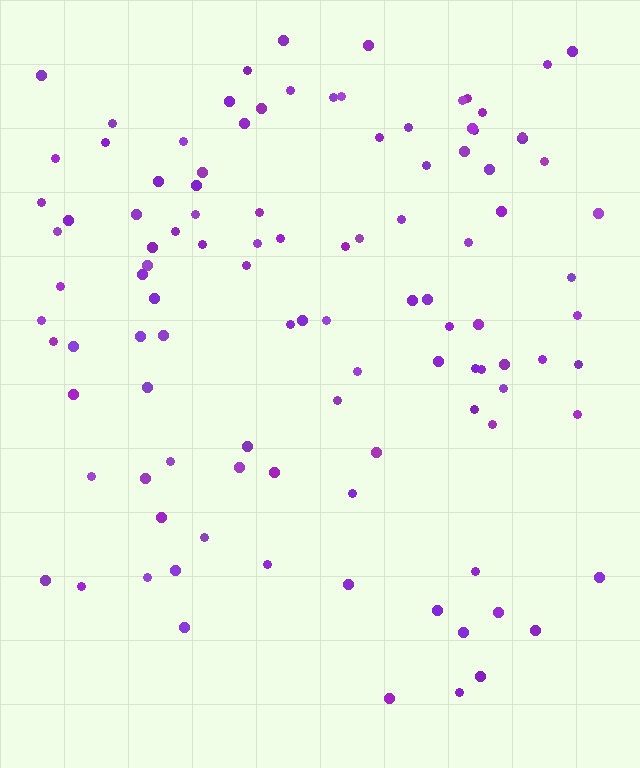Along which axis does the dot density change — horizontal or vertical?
Vertical.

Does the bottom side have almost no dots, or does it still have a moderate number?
Still a moderate number, just noticeably fewer than the top.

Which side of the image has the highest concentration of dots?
The top.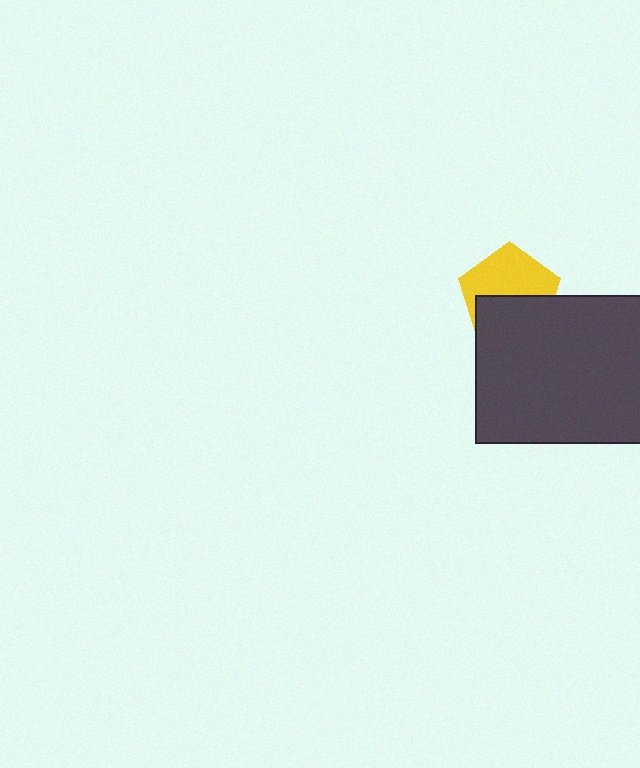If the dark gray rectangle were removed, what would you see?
You would see the complete yellow pentagon.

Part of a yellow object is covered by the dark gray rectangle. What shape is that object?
It is a pentagon.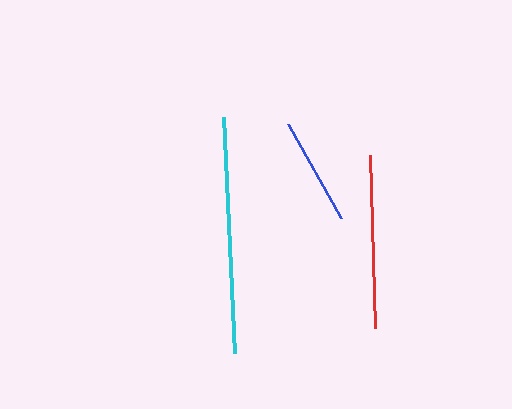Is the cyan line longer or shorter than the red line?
The cyan line is longer than the red line.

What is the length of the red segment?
The red segment is approximately 172 pixels long.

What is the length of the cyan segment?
The cyan segment is approximately 236 pixels long.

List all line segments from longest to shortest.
From longest to shortest: cyan, red, blue.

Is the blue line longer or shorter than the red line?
The red line is longer than the blue line.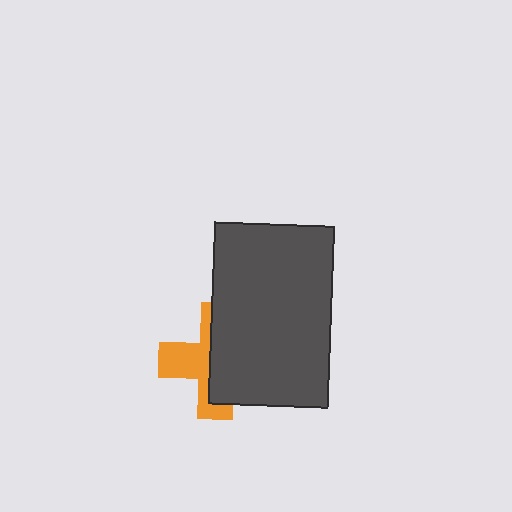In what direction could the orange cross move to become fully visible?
The orange cross could move left. That would shift it out from behind the dark gray rectangle entirely.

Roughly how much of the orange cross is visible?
A small part of it is visible (roughly 43%).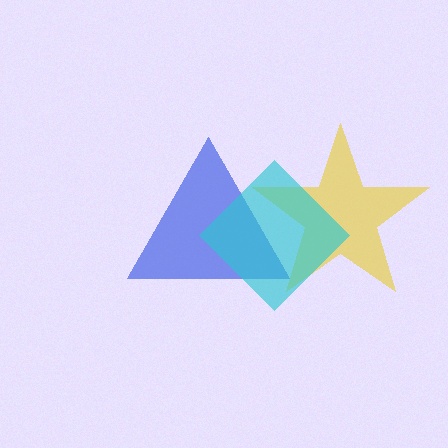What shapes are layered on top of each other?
The layered shapes are: a yellow star, a blue triangle, a cyan diamond.